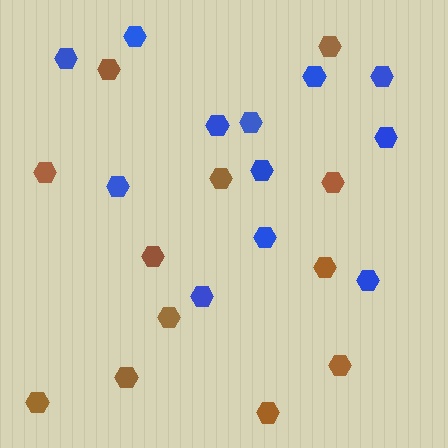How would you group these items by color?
There are 2 groups: one group of blue hexagons (12) and one group of brown hexagons (12).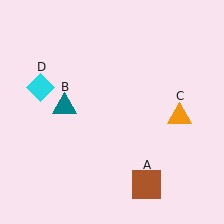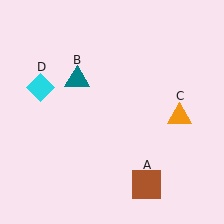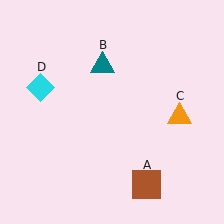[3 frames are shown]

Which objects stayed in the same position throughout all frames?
Brown square (object A) and orange triangle (object C) and cyan diamond (object D) remained stationary.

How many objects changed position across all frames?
1 object changed position: teal triangle (object B).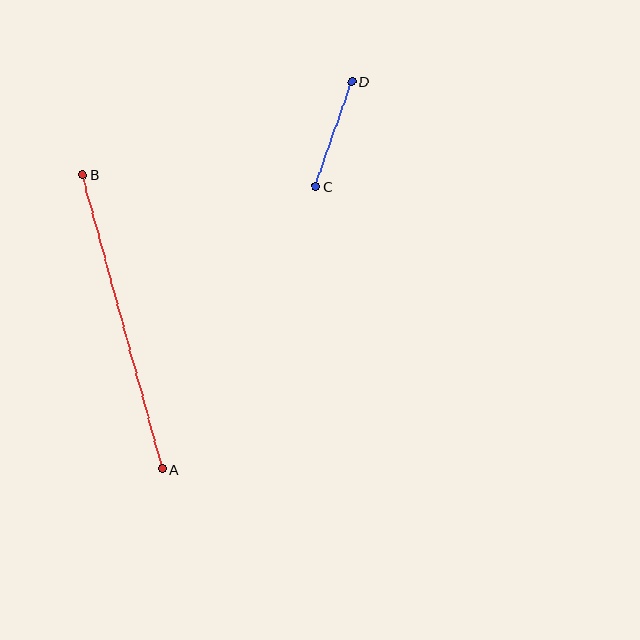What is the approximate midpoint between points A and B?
The midpoint is at approximately (123, 322) pixels.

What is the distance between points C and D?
The distance is approximately 111 pixels.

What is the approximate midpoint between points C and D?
The midpoint is at approximately (334, 134) pixels.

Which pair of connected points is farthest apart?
Points A and B are farthest apart.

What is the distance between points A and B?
The distance is approximately 305 pixels.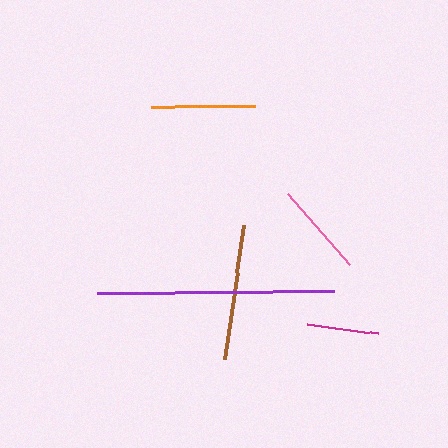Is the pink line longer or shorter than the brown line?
The brown line is longer than the pink line.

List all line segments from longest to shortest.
From longest to shortest: purple, brown, orange, pink, magenta.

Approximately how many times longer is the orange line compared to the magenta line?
The orange line is approximately 1.5 times the length of the magenta line.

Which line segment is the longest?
The purple line is the longest at approximately 237 pixels.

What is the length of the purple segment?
The purple segment is approximately 237 pixels long.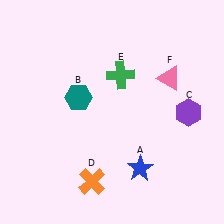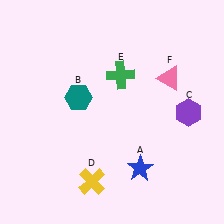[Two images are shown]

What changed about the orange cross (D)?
In Image 1, D is orange. In Image 2, it changed to yellow.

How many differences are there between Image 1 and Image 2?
There is 1 difference between the two images.